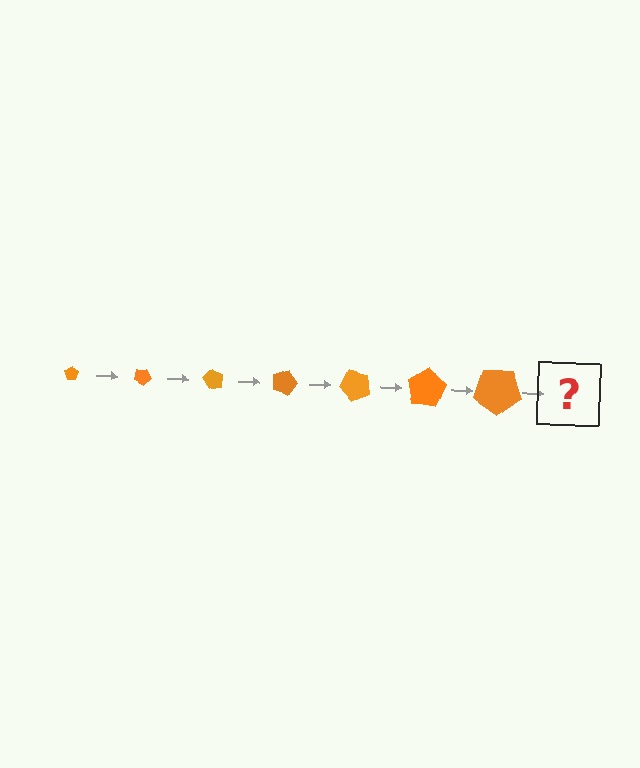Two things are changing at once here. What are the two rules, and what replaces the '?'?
The two rules are that the pentagon grows larger each step and it rotates 30 degrees each step. The '?' should be a pentagon, larger than the previous one and rotated 210 degrees from the start.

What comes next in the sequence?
The next element should be a pentagon, larger than the previous one and rotated 210 degrees from the start.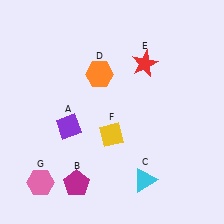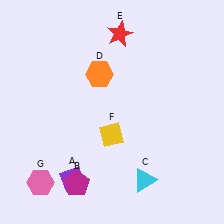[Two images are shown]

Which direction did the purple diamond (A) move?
The purple diamond (A) moved down.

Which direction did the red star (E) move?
The red star (E) moved up.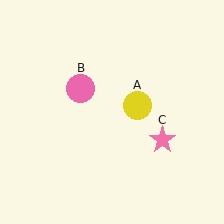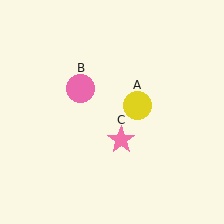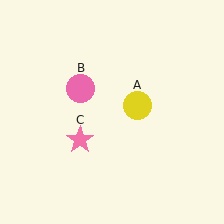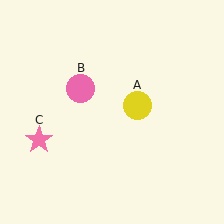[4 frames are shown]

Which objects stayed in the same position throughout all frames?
Yellow circle (object A) and pink circle (object B) remained stationary.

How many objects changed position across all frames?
1 object changed position: pink star (object C).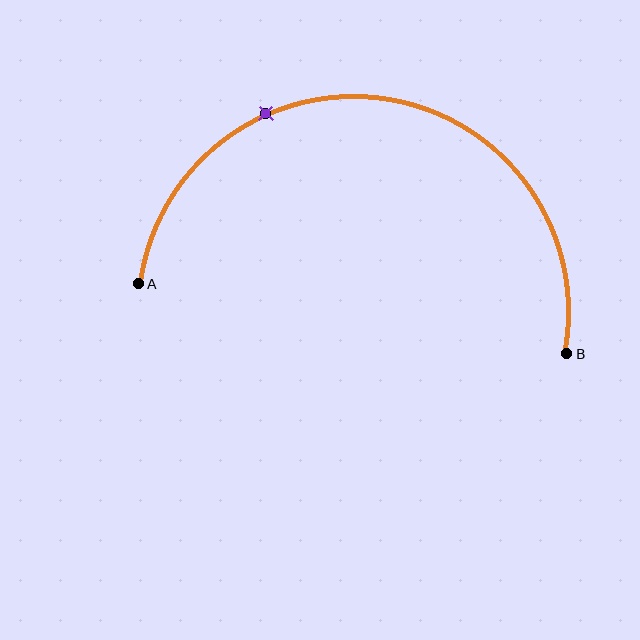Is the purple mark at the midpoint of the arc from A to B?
No. The purple mark lies on the arc but is closer to endpoint A. The arc midpoint would be at the point on the curve equidistant along the arc from both A and B.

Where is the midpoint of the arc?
The arc midpoint is the point on the curve farthest from the straight line joining A and B. It sits above that line.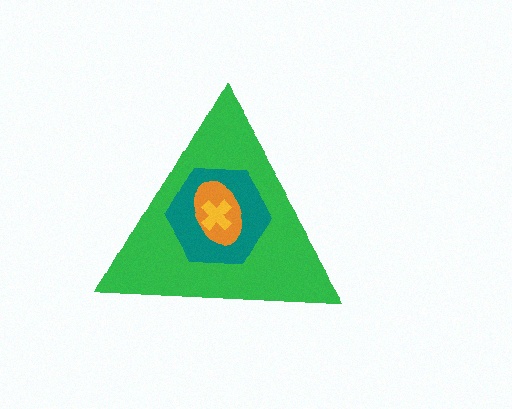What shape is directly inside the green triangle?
The teal hexagon.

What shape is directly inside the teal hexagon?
The orange ellipse.